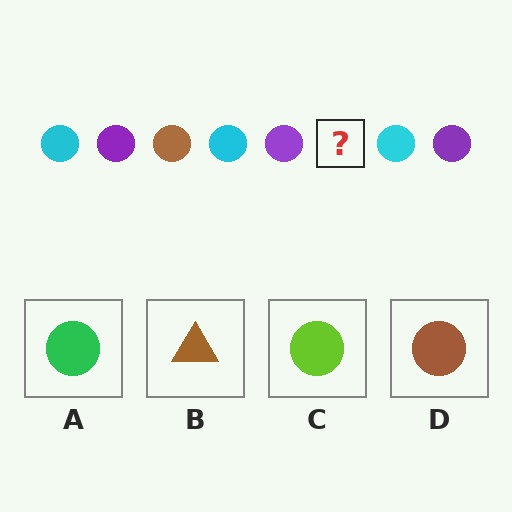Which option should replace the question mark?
Option D.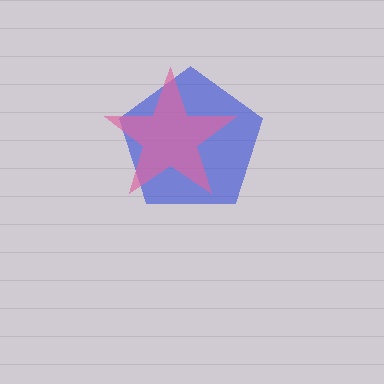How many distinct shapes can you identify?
There are 2 distinct shapes: a blue pentagon, a pink star.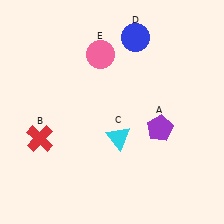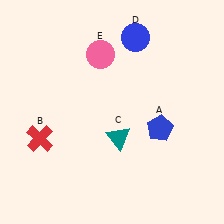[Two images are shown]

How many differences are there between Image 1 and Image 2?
There are 2 differences between the two images.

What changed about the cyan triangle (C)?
In Image 1, C is cyan. In Image 2, it changed to teal.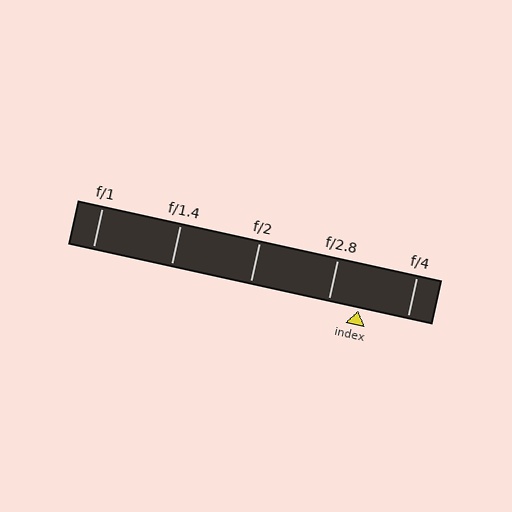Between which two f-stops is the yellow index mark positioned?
The index mark is between f/2.8 and f/4.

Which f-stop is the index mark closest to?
The index mark is closest to f/2.8.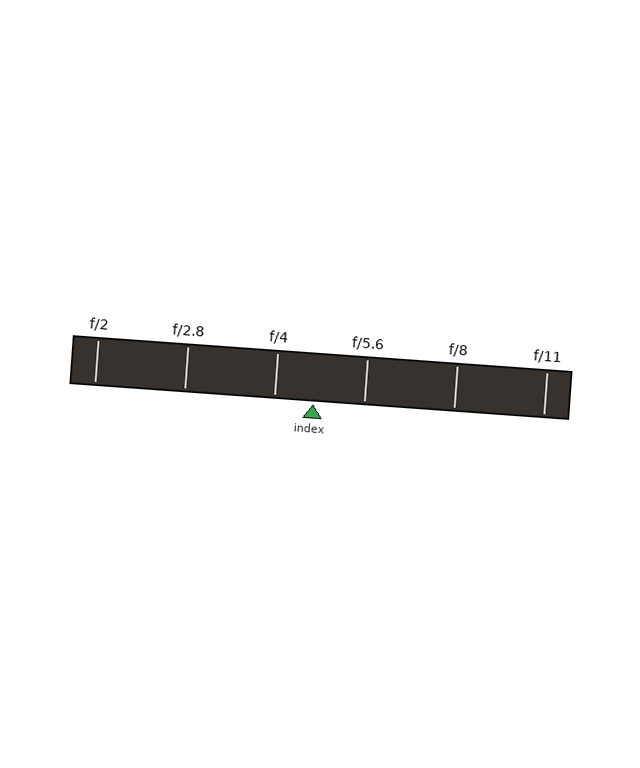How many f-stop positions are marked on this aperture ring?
There are 6 f-stop positions marked.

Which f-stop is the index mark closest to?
The index mark is closest to f/4.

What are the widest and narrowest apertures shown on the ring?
The widest aperture shown is f/2 and the narrowest is f/11.